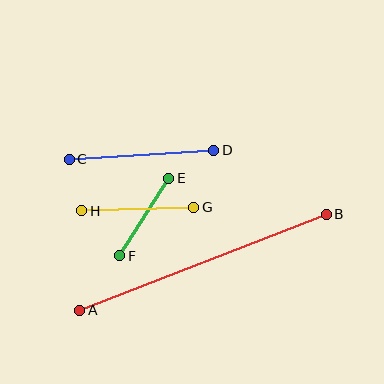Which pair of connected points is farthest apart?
Points A and B are farthest apart.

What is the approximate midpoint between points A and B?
The midpoint is at approximately (203, 262) pixels.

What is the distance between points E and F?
The distance is approximately 92 pixels.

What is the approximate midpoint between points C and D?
The midpoint is at approximately (142, 155) pixels.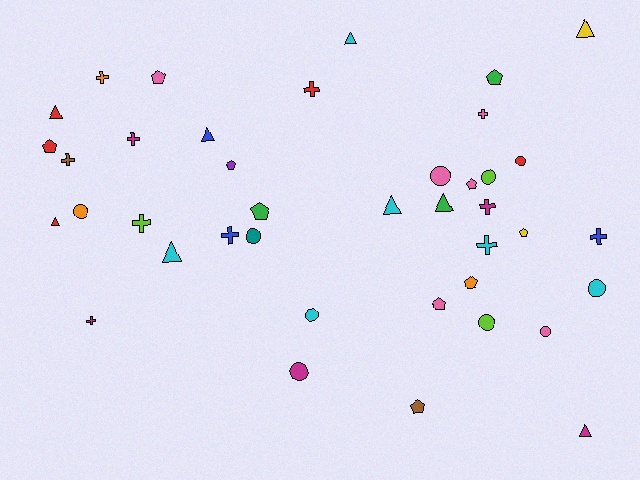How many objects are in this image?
There are 40 objects.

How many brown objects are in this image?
There are 2 brown objects.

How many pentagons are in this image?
There are 10 pentagons.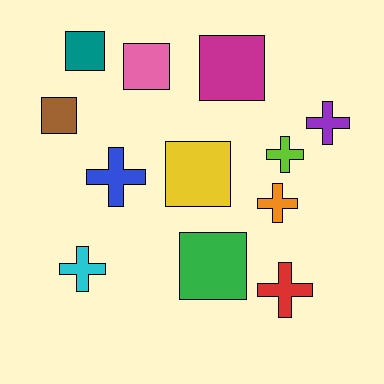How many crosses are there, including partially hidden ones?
There are 6 crosses.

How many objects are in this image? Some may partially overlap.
There are 12 objects.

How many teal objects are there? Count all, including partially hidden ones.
There is 1 teal object.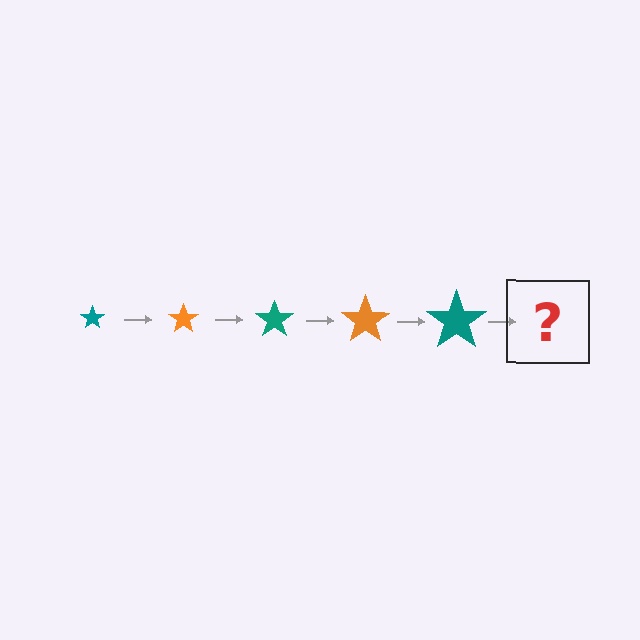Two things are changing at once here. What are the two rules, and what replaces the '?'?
The two rules are that the star grows larger each step and the color cycles through teal and orange. The '?' should be an orange star, larger than the previous one.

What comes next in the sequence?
The next element should be an orange star, larger than the previous one.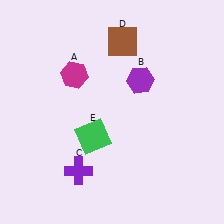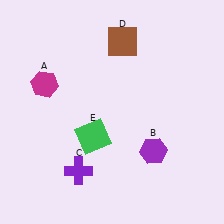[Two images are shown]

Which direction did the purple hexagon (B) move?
The purple hexagon (B) moved down.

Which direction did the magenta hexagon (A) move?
The magenta hexagon (A) moved left.